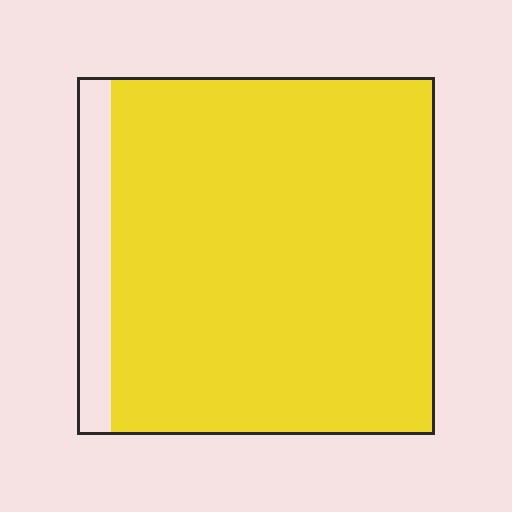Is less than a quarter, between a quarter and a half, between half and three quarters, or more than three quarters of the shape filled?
More than three quarters.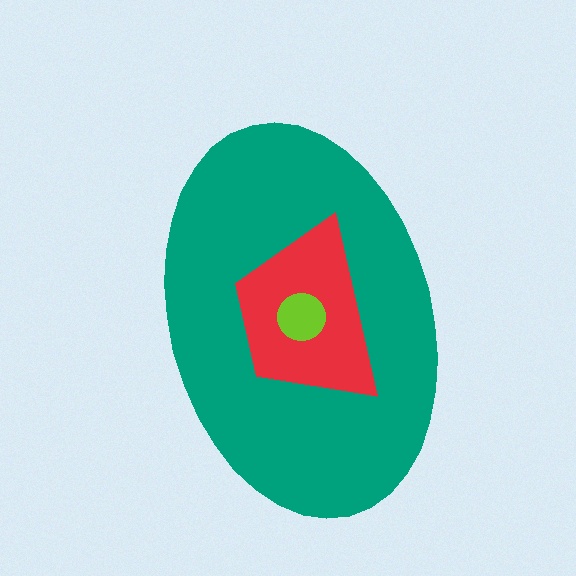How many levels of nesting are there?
3.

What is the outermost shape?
The teal ellipse.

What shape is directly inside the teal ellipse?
The red trapezoid.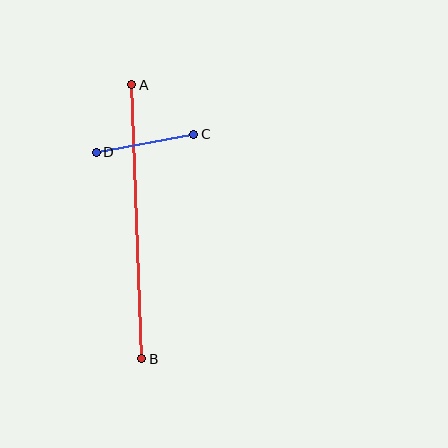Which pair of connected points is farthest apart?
Points A and B are farthest apart.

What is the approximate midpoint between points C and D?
The midpoint is at approximately (145, 143) pixels.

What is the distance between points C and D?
The distance is approximately 99 pixels.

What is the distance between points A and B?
The distance is approximately 274 pixels.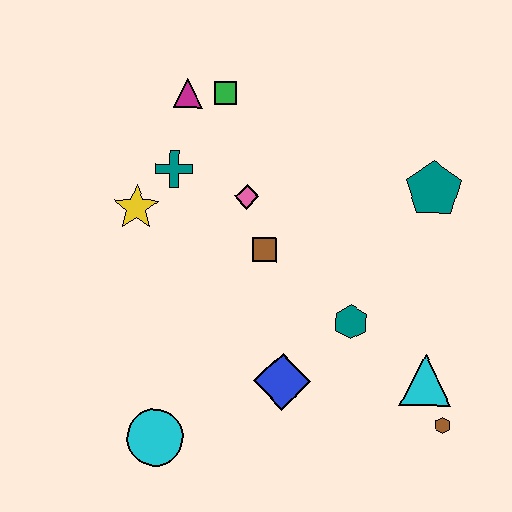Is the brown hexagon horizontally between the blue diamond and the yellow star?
No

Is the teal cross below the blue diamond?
No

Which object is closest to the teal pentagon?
The teal hexagon is closest to the teal pentagon.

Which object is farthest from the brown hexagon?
The magenta triangle is farthest from the brown hexagon.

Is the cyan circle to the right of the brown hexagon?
No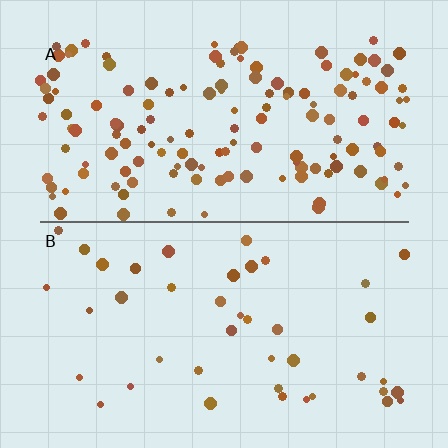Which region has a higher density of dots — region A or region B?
A (the top).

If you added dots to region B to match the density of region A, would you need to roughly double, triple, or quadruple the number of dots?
Approximately triple.